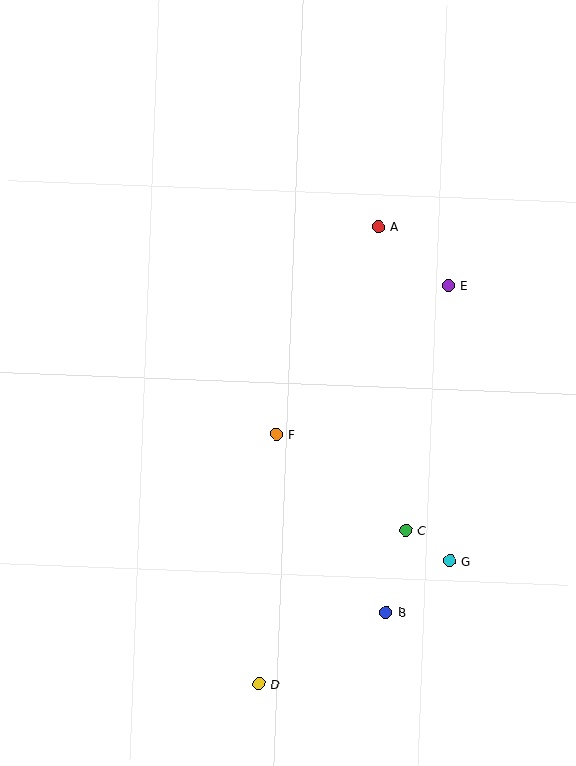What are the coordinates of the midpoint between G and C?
The midpoint between G and C is at (427, 545).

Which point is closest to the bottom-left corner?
Point D is closest to the bottom-left corner.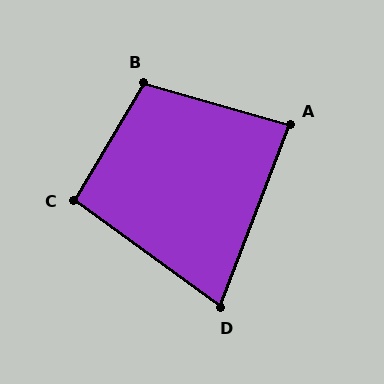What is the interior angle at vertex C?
Approximately 95 degrees (approximately right).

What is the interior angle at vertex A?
Approximately 85 degrees (approximately right).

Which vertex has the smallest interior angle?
D, at approximately 75 degrees.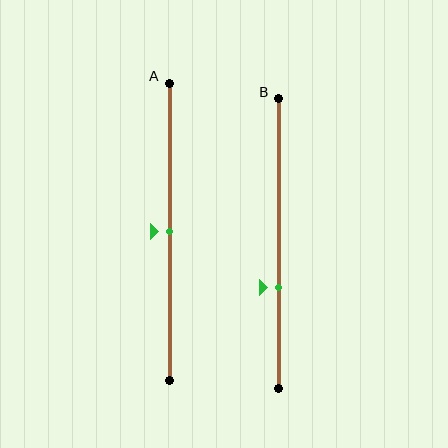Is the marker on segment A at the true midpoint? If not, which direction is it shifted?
Yes, the marker on segment A is at the true midpoint.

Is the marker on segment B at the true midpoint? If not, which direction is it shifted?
No, the marker on segment B is shifted downward by about 15% of the segment length.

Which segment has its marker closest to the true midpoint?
Segment A has its marker closest to the true midpoint.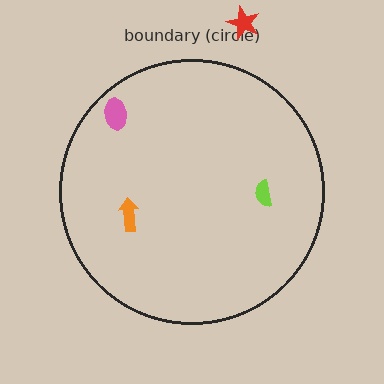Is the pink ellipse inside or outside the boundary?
Inside.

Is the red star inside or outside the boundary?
Outside.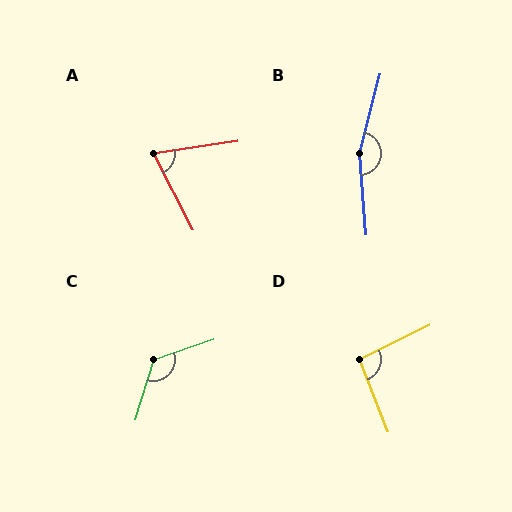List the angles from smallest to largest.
A (71°), D (95°), C (125°), B (161°).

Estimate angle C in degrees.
Approximately 125 degrees.